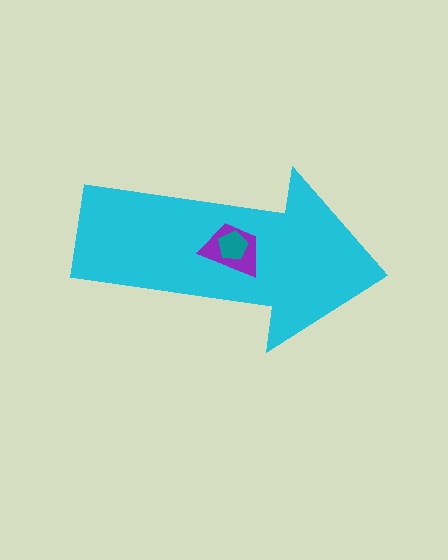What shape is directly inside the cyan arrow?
The purple trapezoid.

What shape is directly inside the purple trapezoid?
The teal pentagon.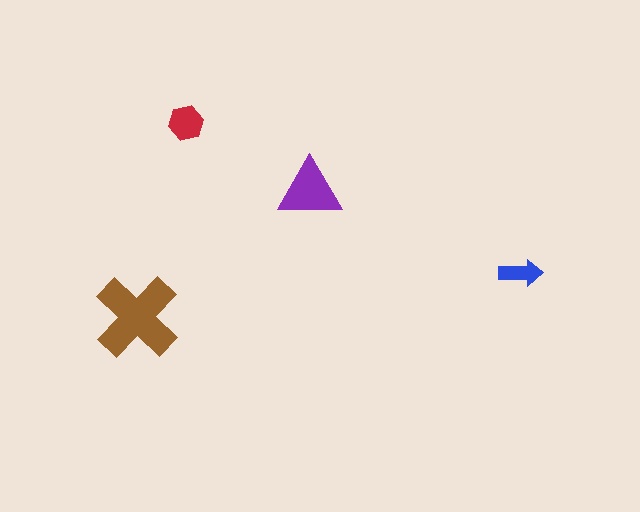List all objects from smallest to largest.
The blue arrow, the red hexagon, the purple triangle, the brown cross.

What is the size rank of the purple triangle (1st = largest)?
2nd.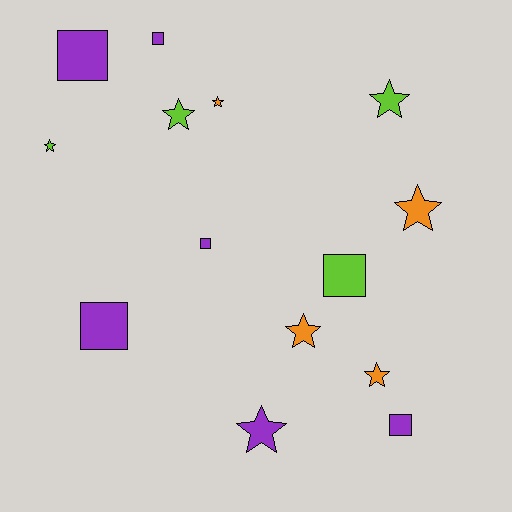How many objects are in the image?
There are 14 objects.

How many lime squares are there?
There is 1 lime square.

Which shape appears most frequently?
Star, with 8 objects.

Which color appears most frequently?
Purple, with 6 objects.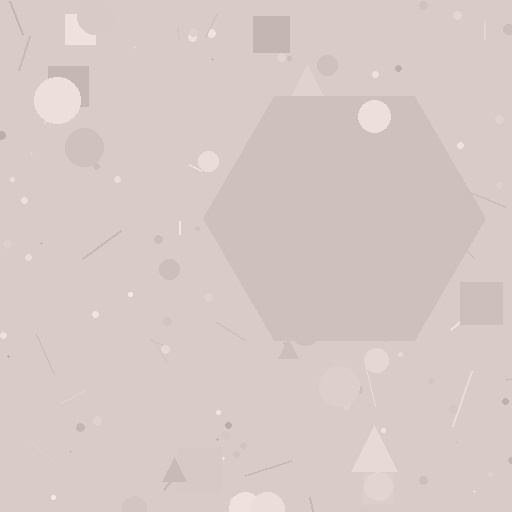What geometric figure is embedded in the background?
A hexagon is embedded in the background.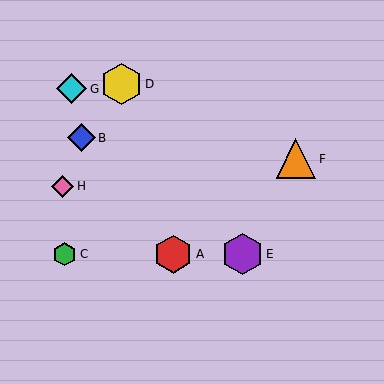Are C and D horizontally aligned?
No, C is at y≈254 and D is at y≈84.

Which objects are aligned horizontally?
Objects A, C, E are aligned horizontally.